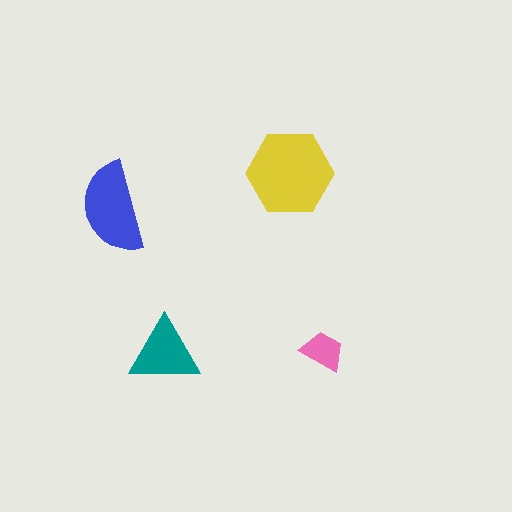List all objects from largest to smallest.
The yellow hexagon, the blue semicircle, the teal triangle, the pink trapezoid.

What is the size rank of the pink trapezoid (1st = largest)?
4th.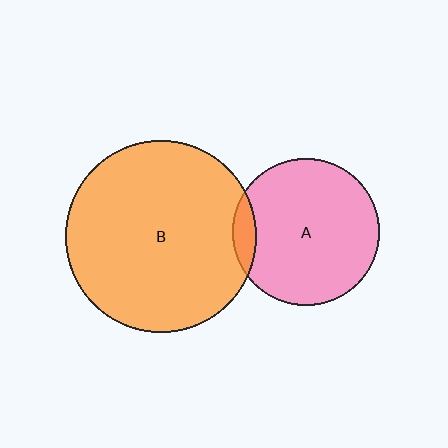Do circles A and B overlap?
Yes.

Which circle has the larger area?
Circle B (orange).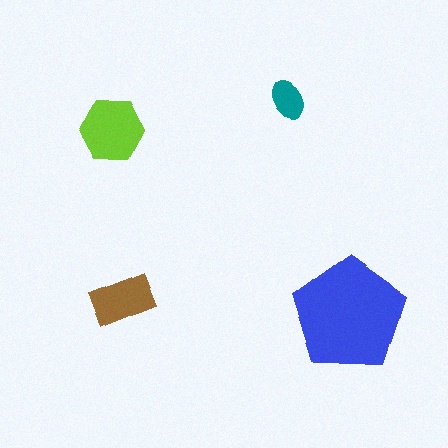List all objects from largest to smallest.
The blue pentagon, the lime hexagon, the brown rectangle, the teal ellipse.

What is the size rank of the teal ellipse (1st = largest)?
4th.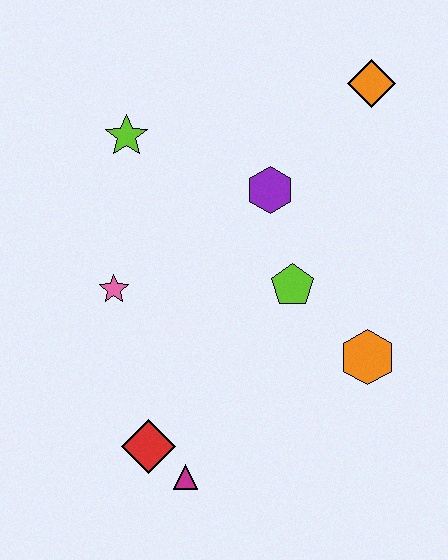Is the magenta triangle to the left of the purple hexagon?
Yes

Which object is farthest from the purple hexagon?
The magenta triangle is farthest from the purple hexagon.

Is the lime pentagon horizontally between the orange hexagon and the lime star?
Yes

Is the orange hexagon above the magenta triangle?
Yes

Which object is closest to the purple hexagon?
The lime pentagon is closest to the purple hexagon.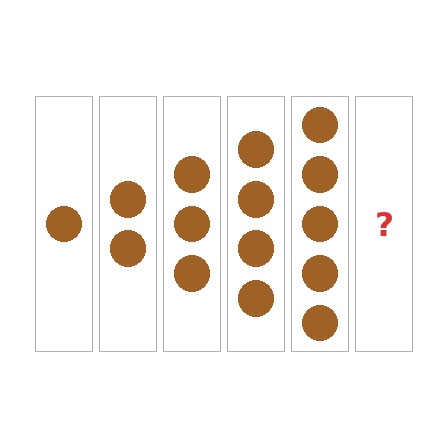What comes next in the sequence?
The next element should be 6 circles.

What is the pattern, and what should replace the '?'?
The pattern is that each step adds one more circle. The '?' should be 6 circles.